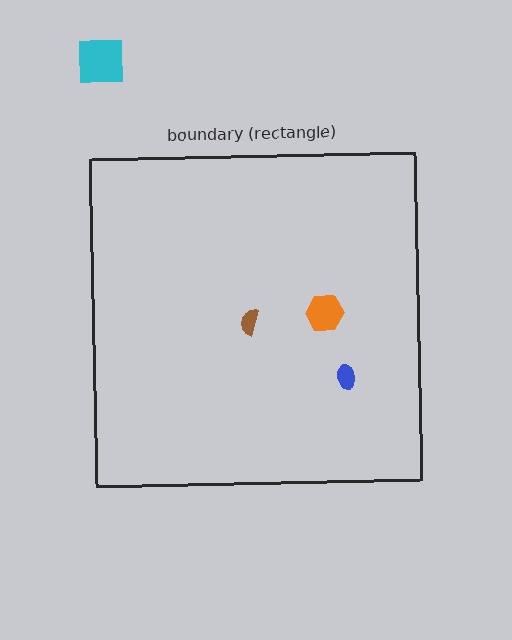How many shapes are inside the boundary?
3 inside, 1 outside.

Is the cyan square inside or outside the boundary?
Outside.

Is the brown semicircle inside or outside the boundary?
Inside.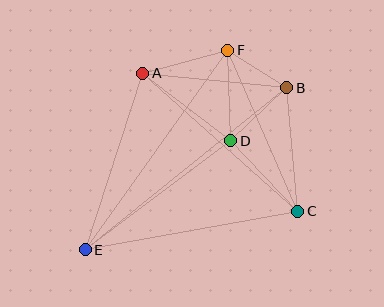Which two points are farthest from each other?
Points B and E are farthest from each other.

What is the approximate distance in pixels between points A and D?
The distance between A and D is approximately 111 pixels.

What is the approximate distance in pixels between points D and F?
The distance between D and F is approximately 91 pixels.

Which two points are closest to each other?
Points B and F are closest to each other.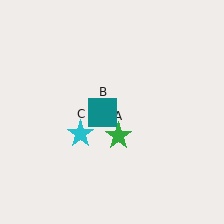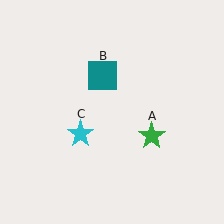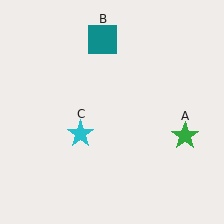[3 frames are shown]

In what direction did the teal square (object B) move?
The teal square (object B) moved up.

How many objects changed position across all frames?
2 objects changed position: green star (object A), teal square (object B).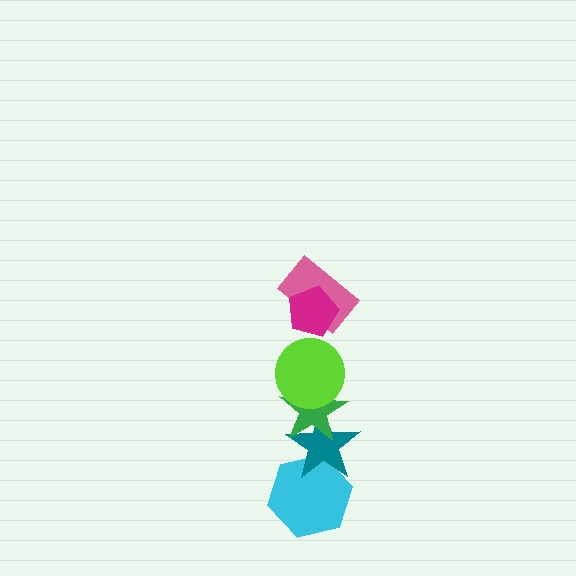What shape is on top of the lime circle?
The pink rectangle is on top of the lime circle.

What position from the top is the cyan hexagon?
The cyan hexagon is 6th from the top.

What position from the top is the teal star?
The teal star is 5th from the top.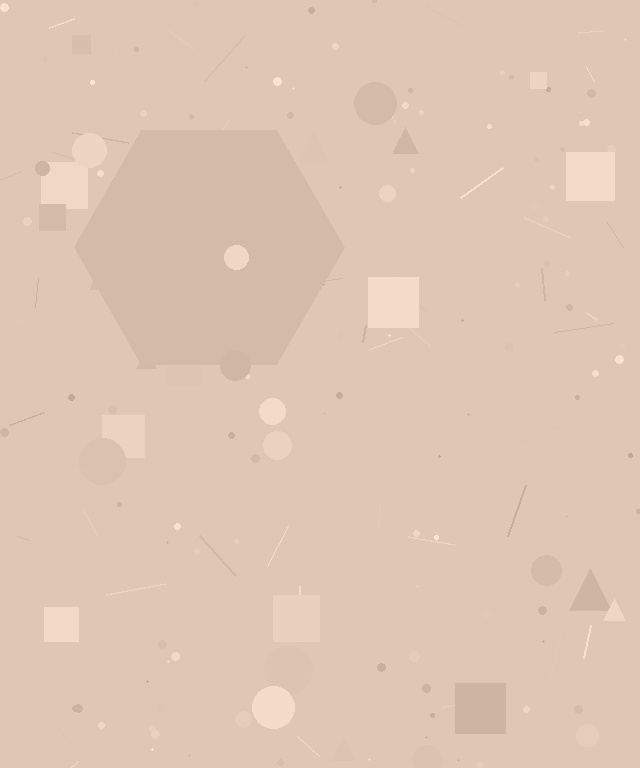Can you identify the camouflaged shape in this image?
The camouflaged shape is a hexagon.